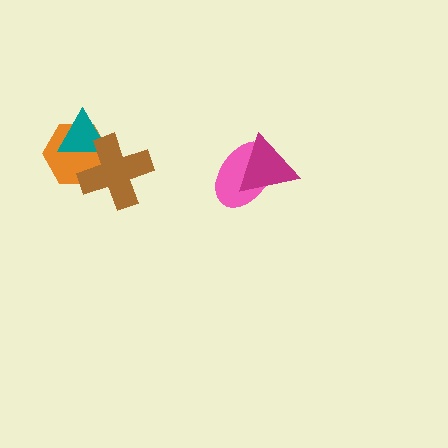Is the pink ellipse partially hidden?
Yes, it is partially covered by another shape.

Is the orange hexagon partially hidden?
Yes, it is partially covered by another shape.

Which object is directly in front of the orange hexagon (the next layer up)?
The teal triangle is directly in front of the orange hexagon.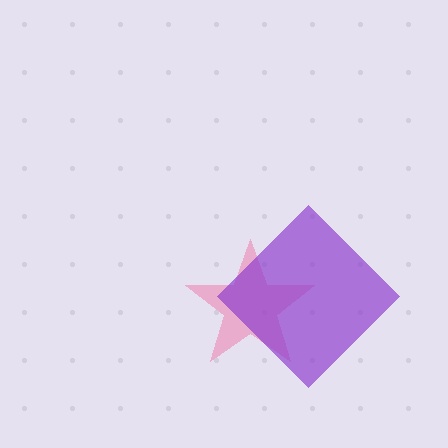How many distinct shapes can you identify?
There are 2 distinct shapes: a pink star, a purple diamond.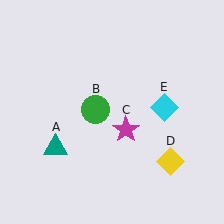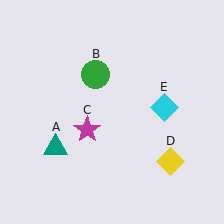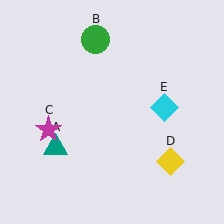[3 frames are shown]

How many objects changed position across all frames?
2 objects changed position: green circle (object B), magenta star (object C).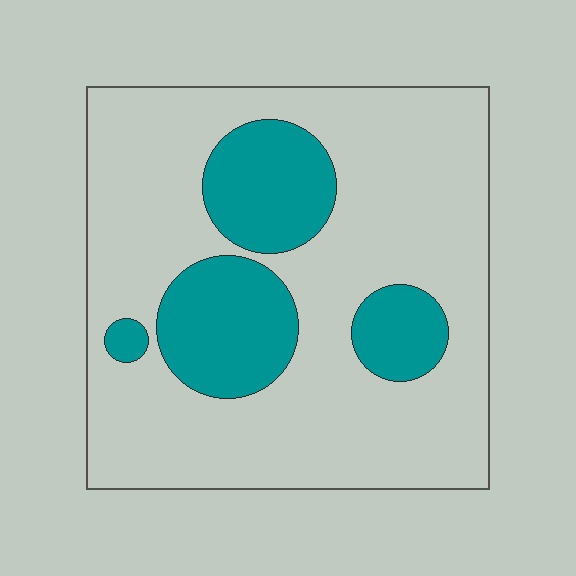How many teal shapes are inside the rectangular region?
4.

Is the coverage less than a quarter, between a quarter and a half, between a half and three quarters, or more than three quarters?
Less than a quarter.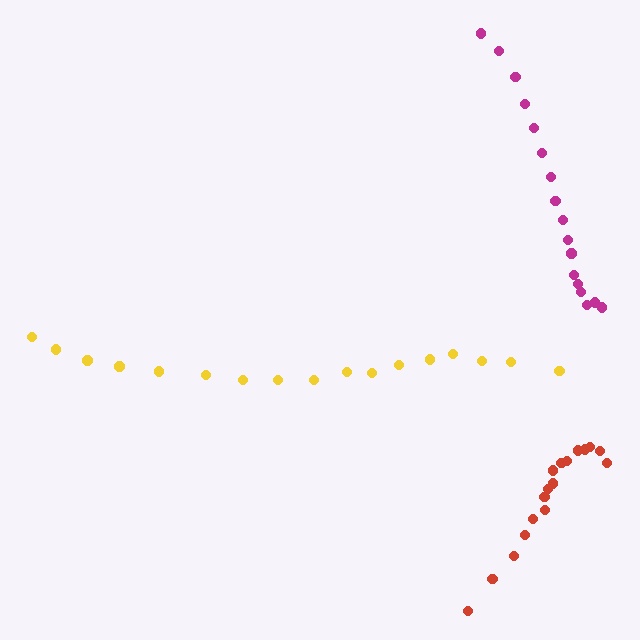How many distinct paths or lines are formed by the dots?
There are 3 distinct paths.